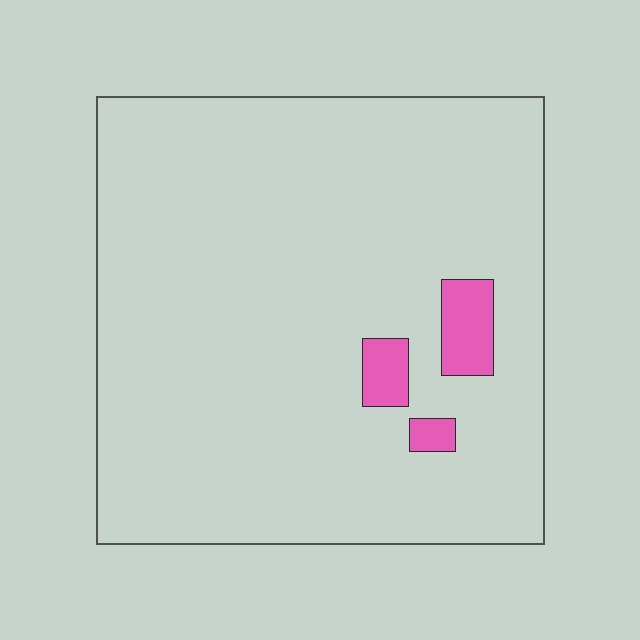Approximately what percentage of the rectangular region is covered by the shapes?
Approximately 5%.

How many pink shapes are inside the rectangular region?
3.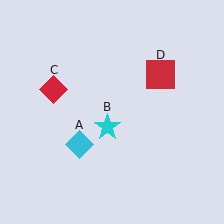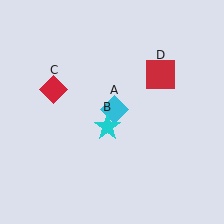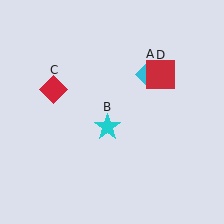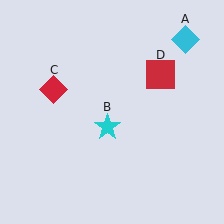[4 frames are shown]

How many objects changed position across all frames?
1 object changed position: cyan diamond (object A).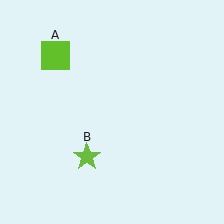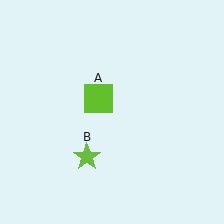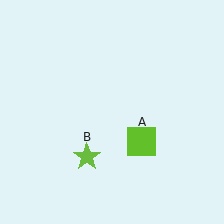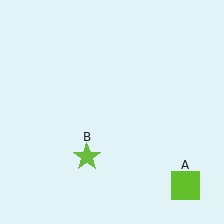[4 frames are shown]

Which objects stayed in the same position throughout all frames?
Lime star (object B) remained stationary.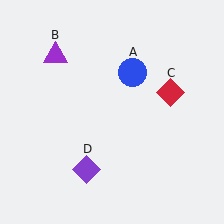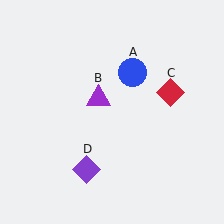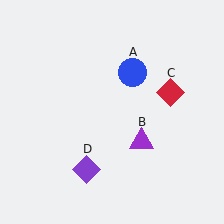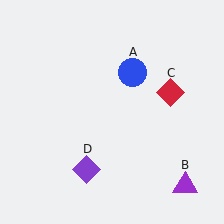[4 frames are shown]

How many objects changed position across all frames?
1 object changed position: purple triangle (object B).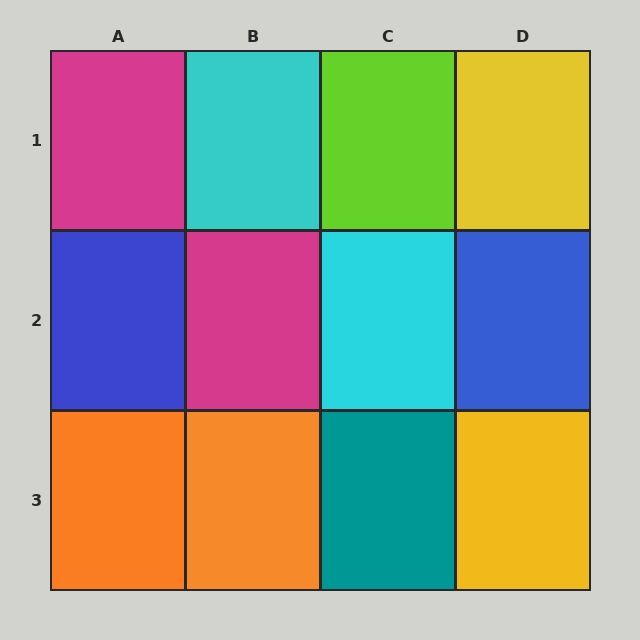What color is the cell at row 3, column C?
Teal.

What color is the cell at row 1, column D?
Yellow.